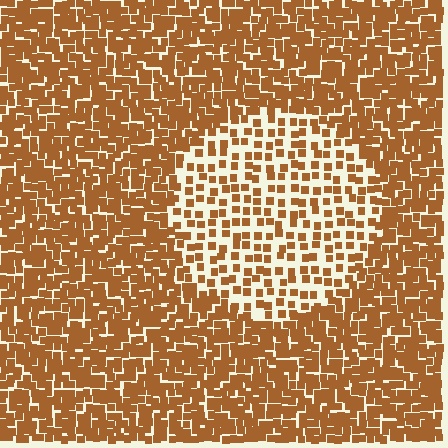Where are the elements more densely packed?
The elements are more densely packed outside the circle boundary.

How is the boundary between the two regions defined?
The boundary is defined by a change in element density (approximately 2.3x ratio). All elements are the same color, size, and shape.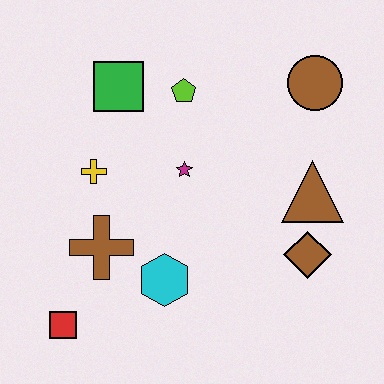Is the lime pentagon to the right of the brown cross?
Yes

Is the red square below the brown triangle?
Yes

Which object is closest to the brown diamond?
The brown triangle is closest to the brown diamond.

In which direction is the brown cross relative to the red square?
The brown cross is above the red square.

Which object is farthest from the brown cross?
The brown circle is farthest from the brown cross.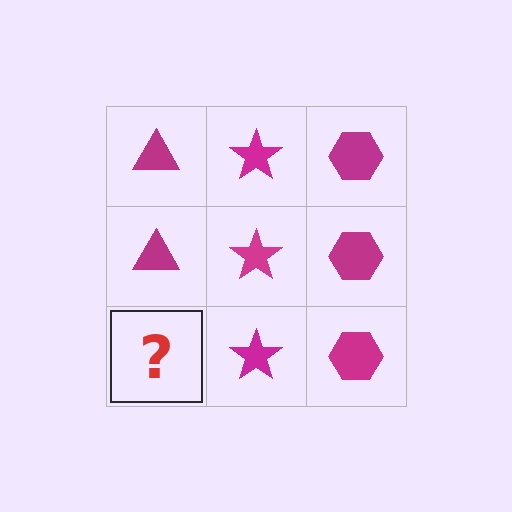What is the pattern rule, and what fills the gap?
The rule is that each column has a consistent shape. The gap should be filled with a magenta triangle.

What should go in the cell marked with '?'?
The missing cell should contain a magenta triangle.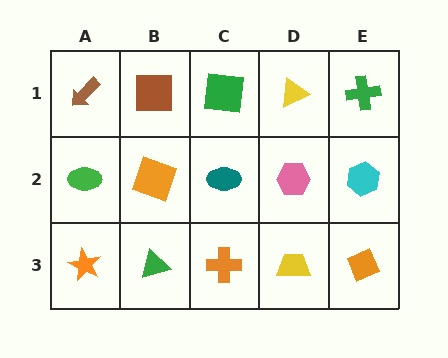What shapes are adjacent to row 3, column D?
A pink hexagon (row 2, column D), an orange cross (row 3, column C), an orange diamond (row 3, column E).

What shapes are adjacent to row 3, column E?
A cyan hexagon (row 2, column E), a yellow trapezoid (row 3, column D).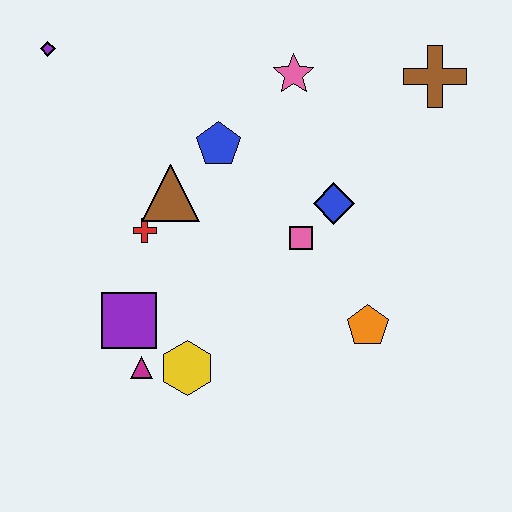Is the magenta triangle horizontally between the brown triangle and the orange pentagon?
No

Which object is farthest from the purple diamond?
The orange pentagon is farthest from the purple diamond.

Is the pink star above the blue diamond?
Yes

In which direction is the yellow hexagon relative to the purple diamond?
The yellow hexagon is below the purple diamond.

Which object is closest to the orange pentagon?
The pink square is closest to the orange pentagon.